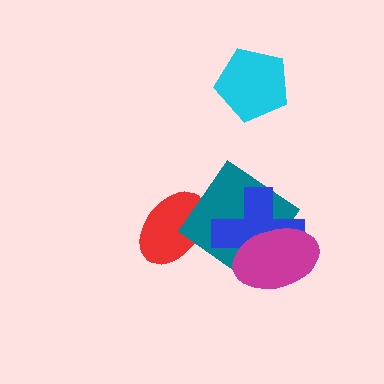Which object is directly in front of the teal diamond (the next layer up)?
The blue cross is directly in front of the teal diamond.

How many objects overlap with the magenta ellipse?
2 objects overlap with the magenta ellipse.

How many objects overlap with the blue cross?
2 objects overlap with the blue cross.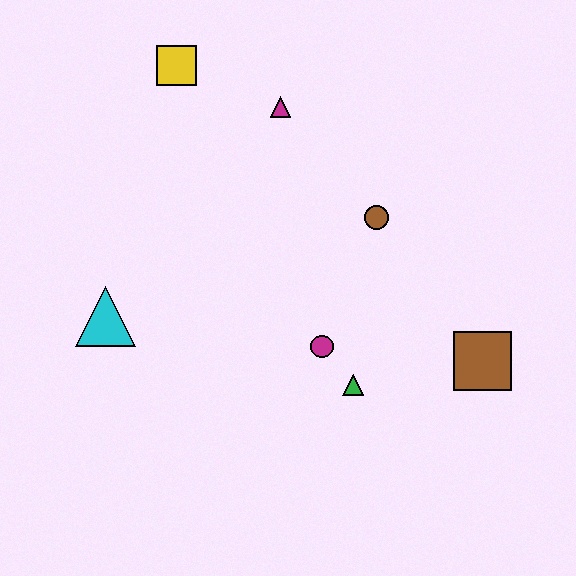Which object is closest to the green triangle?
The magenta circle is closest to the green triangle.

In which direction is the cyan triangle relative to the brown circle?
The cyan triangle is to the left of the brown circle.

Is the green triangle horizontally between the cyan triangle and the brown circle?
Yes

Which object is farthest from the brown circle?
The cyan triangle is farthest from the brown circle.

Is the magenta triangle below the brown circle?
No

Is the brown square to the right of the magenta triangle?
Yes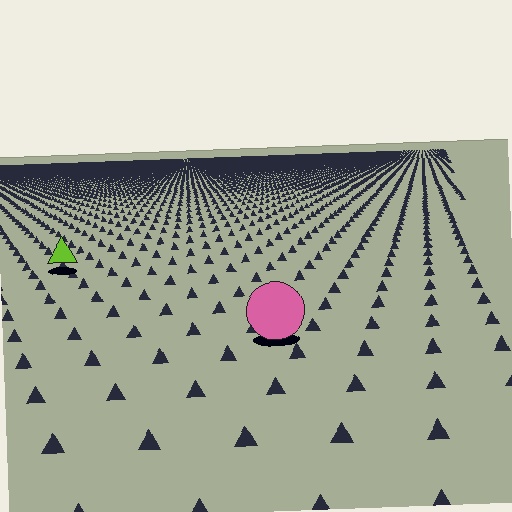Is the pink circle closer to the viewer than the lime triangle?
Yes. The pink circle is closer — you can tell from the texture gradient: the ground texture is coarser near it.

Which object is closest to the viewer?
The pink circle is closest. The texture marks near it are larger and more spread out.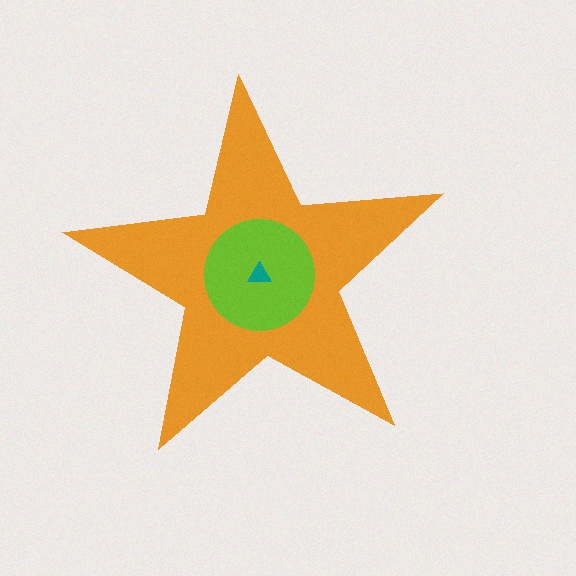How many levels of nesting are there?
3.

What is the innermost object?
The teal triangle.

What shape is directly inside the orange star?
The lime circle.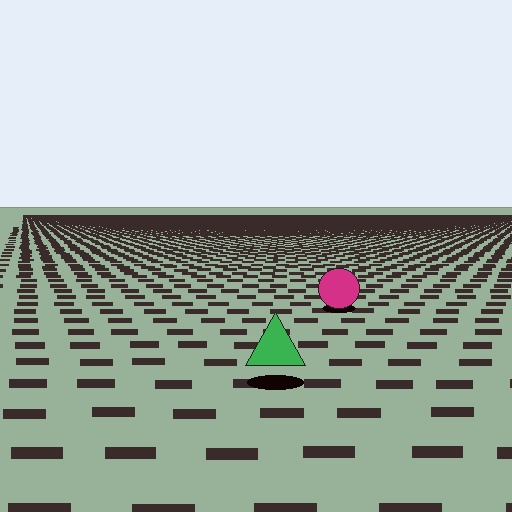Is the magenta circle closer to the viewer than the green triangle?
No. The green triangle is closer — you can tell from the texture gradient: the ground texture is coarser near it.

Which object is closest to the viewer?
The green triangle is closest. The texture marks near it are larger and more spread out.